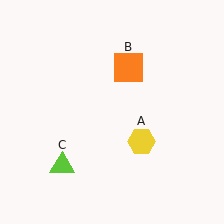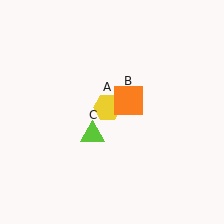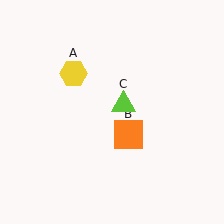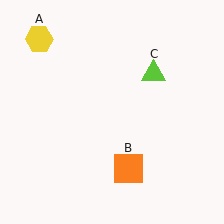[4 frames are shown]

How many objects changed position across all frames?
3 objects changed position: yellow hexagon (object A), orange square (object B), lime triangle (object C).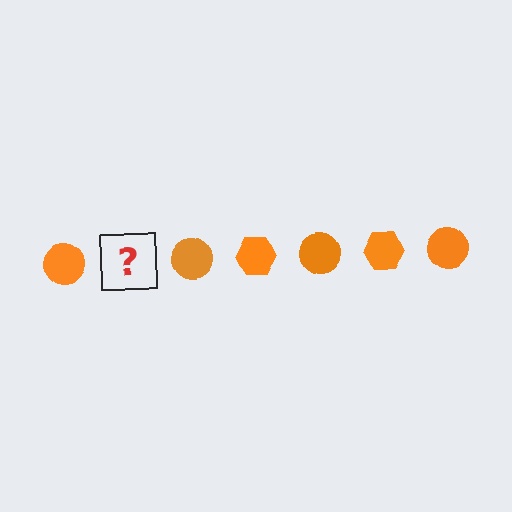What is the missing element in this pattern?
The missing element is an orange hexagon.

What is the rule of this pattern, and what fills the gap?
The rule is that the pattern cycles through circle, hexagon shapes in orange. The gap should be filled with an orange hexagon.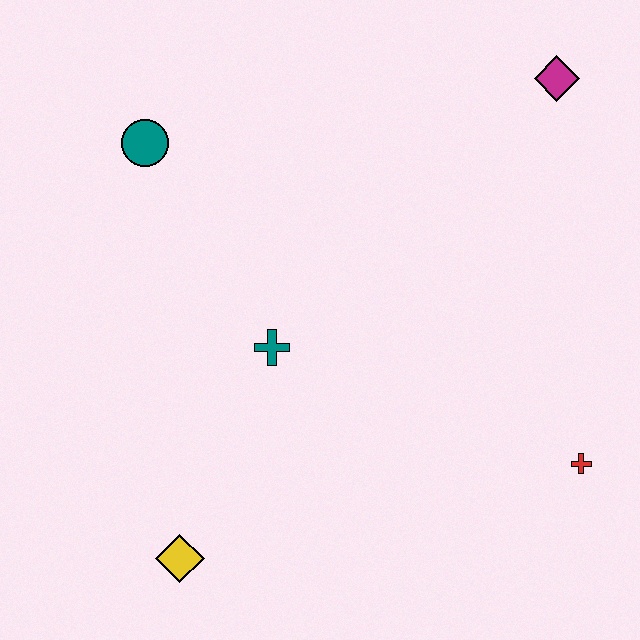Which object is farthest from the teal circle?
The red cross is farthest from the teal circle.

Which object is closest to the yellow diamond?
The teal cross is closest to the yellow diamond.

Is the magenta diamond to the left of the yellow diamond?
No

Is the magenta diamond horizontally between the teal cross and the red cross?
Yes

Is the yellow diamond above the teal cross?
No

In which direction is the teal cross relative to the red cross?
The teal cross is to the left of the red cross.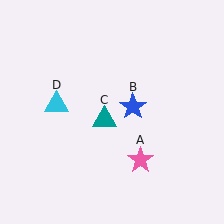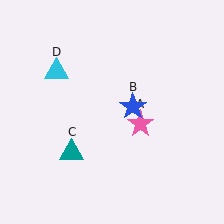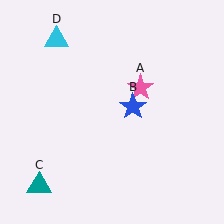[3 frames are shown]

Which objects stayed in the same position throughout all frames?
Blue star (object B) remained stationary.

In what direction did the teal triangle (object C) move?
The teal triangle (object C) moved down and to the left.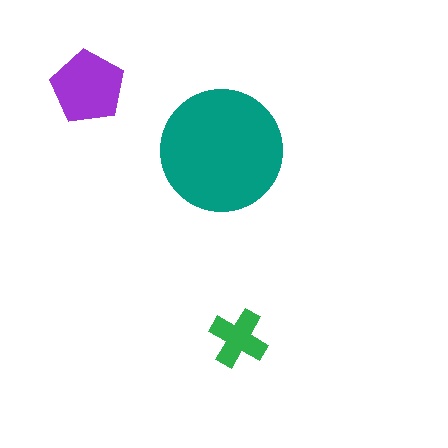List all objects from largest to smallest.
The teal circle, the purple pentagon, the green cross.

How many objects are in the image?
There are 3 objects in the image.